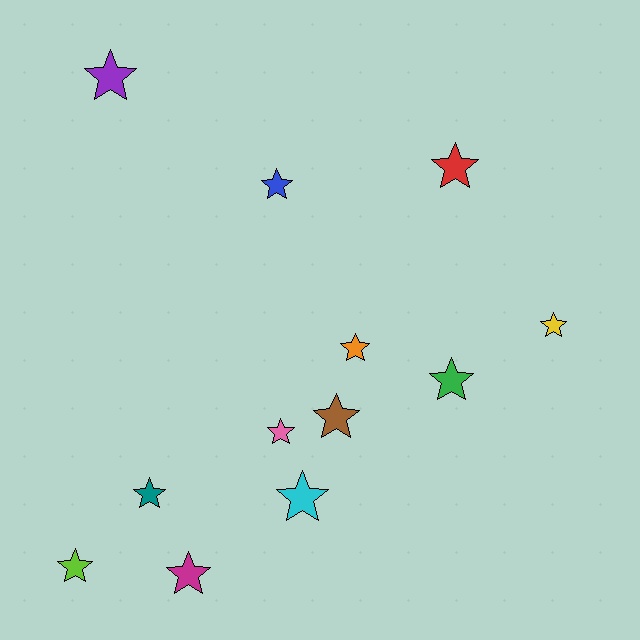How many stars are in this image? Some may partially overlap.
There are 12 stars.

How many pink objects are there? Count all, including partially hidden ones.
There is 1 pink object.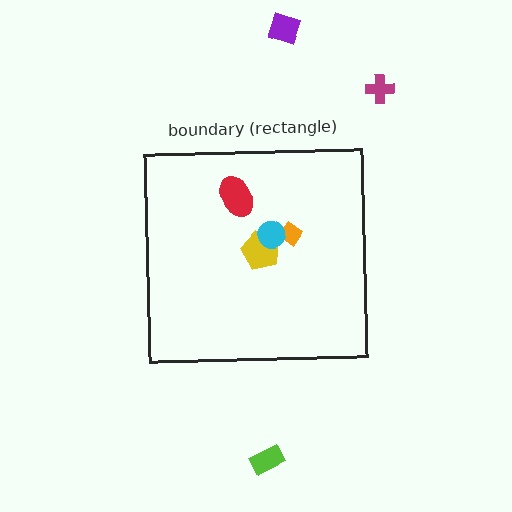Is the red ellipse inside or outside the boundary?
Inside.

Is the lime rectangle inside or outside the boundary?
Outside.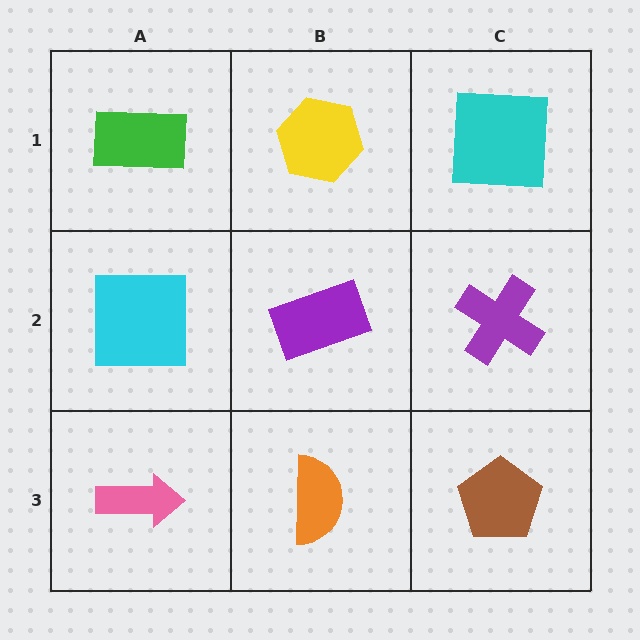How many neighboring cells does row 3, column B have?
3.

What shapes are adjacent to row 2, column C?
A cyan square (row 1, column C), a brown pentagon (row 3, column C), a purple rectangle (row 2, column B).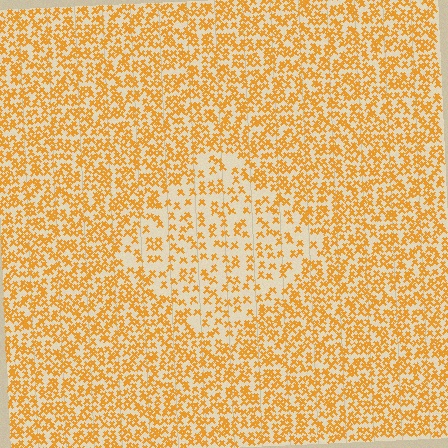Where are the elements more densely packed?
The elements are more densely packed outside the diamond boundary.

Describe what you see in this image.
The image contains small orange elements arranged at two different densities. A diamond-shaped region is visible where the elements are less densely packed than the surrounding area.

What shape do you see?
I see a diamond.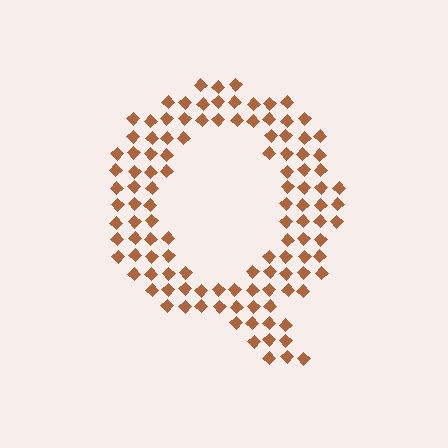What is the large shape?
The large shape is the letter Q.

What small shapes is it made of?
It is made of small diamonds.